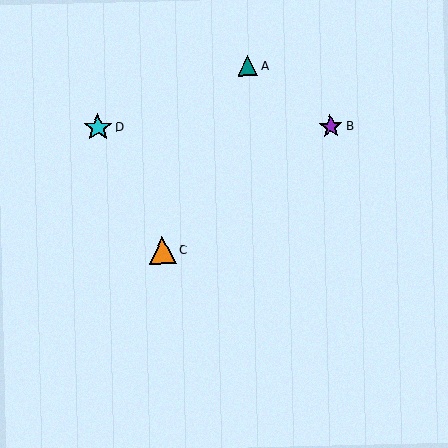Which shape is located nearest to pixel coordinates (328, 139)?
The purple star (labeled B) at (331, 127) is nearest to that location.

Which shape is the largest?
The cyan star (labeled D) is the largest.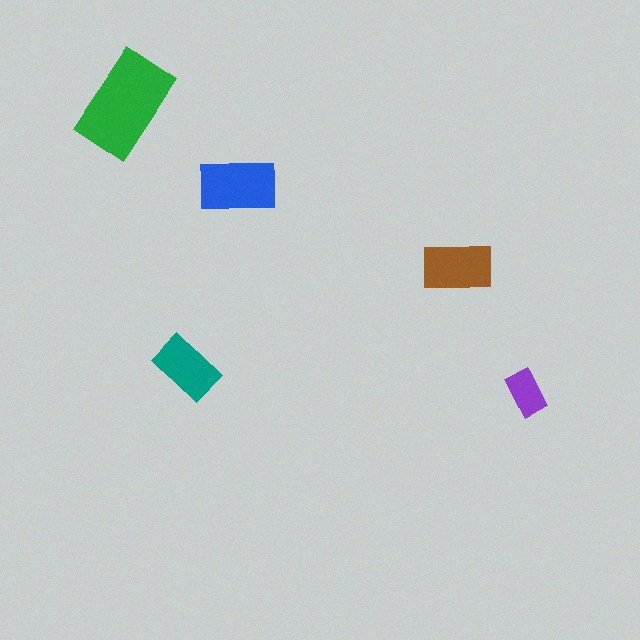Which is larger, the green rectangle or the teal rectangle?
The green one.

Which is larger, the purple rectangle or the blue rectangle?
The blue one.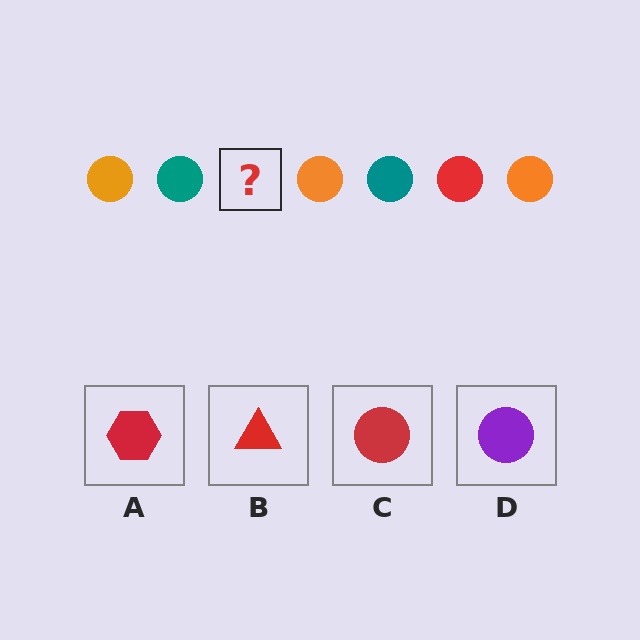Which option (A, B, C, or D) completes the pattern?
C.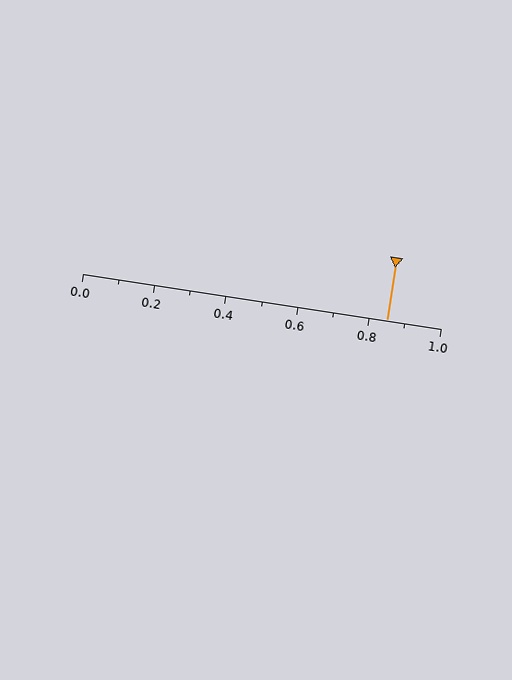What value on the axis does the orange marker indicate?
The marker indicates approximately 0.85.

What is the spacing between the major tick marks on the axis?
The major ticks are spaced 0.2 apart.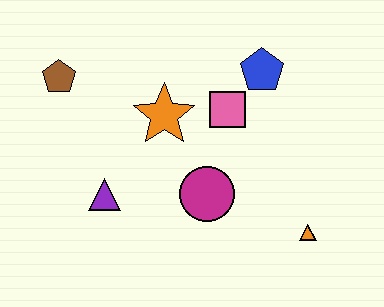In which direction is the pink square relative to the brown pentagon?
The pink square is to the right of the brown pentagon.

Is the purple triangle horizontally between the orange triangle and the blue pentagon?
No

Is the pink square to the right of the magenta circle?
Yes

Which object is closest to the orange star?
The pink square is closest to the orange star.